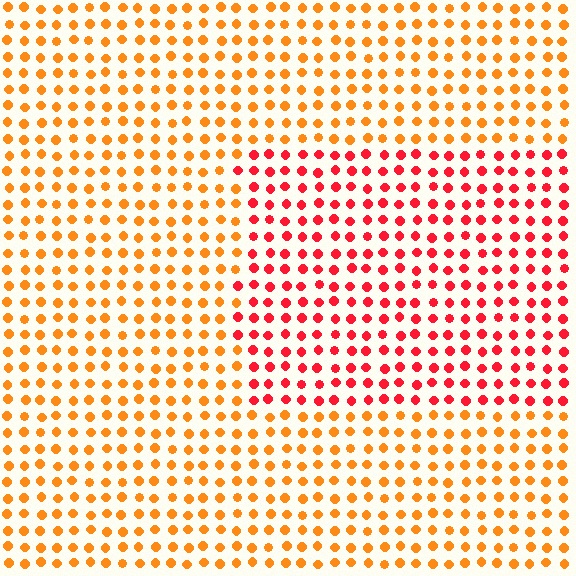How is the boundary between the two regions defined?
The boundary is defined purely by a slight shift in hue (about 37 degrees). Spacing, size, and orientation are identical on both sides.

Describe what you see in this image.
The image is filled with small orange elements in a uniform arrangement. A rectangle-shaped region is visible where the elements are tinted to a slightly different hue, forming a subtle color boundary.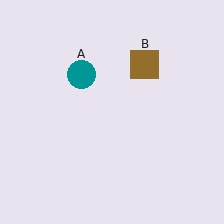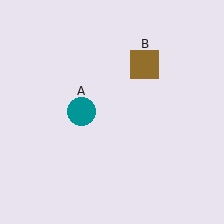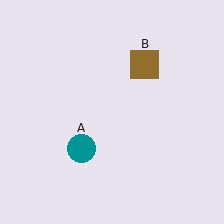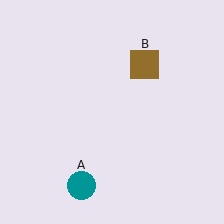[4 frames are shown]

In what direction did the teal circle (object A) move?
The teal circle (object A) moved down.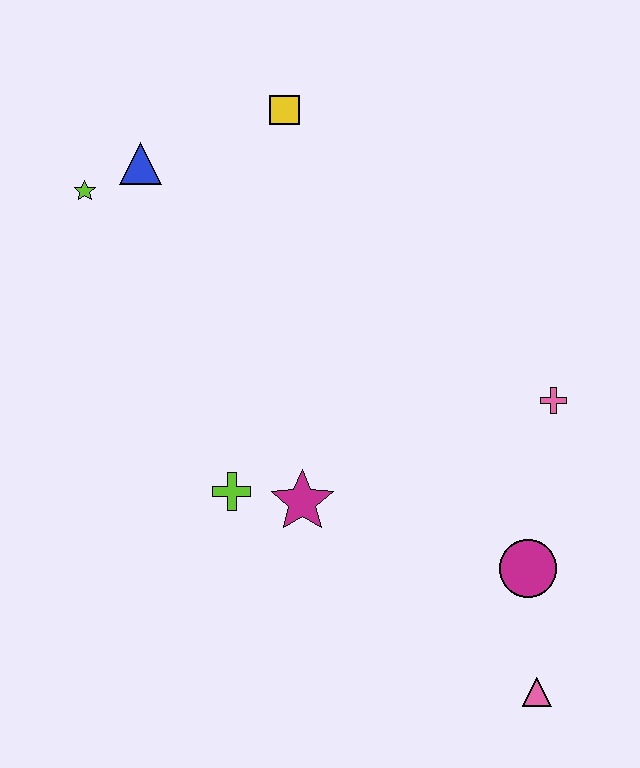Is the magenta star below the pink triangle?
No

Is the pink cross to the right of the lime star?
Yes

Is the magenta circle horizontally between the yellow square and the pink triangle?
Yes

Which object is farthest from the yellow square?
The pink triangle is farthest from the yellow square.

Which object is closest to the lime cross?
The magenta star is closest to the lime cross.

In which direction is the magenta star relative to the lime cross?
The magenta star is to the right of the lime cross.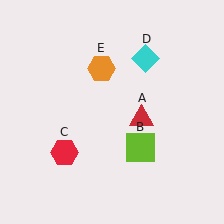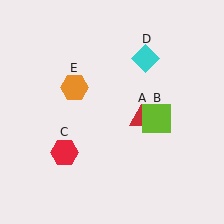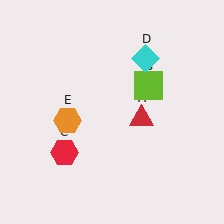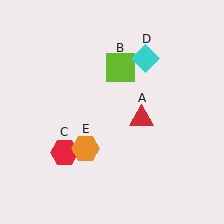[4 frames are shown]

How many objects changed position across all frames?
2 objects changed position: lime square (object B), orange hexagon (object E).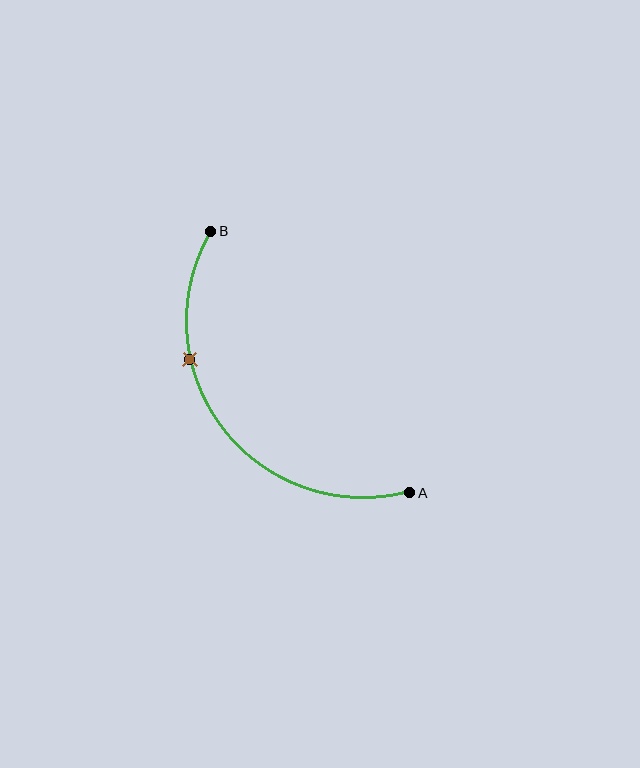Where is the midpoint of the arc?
The arc midpoint is the point on the curve farthest from the straight line joining A and B. It sits below and to the left of that line.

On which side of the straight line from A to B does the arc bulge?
The arc bulges below and to the left of the straight line connecting A and B.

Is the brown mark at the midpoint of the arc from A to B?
No. The brown mark lies on the arc but is closer to endpoint B. The arc midpoint would be at the point on the curve equidistant along the arc from both A and B.